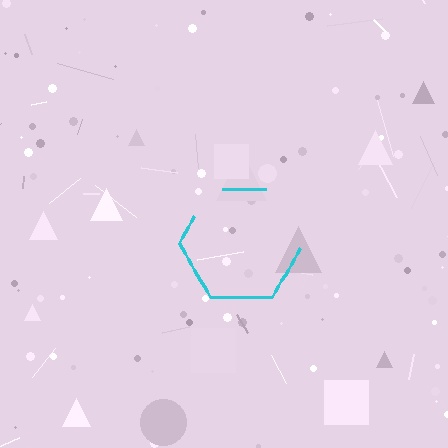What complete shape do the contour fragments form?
The contour fragments form a hexagon.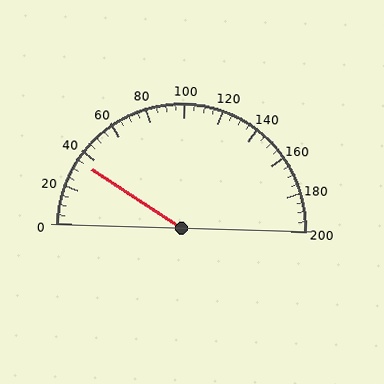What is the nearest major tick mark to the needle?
The nearest major tick mark is 40.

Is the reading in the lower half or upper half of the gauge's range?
The reading is in the lower half of the range (0 to 200).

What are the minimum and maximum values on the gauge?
The gauge ranges from 0 to 200.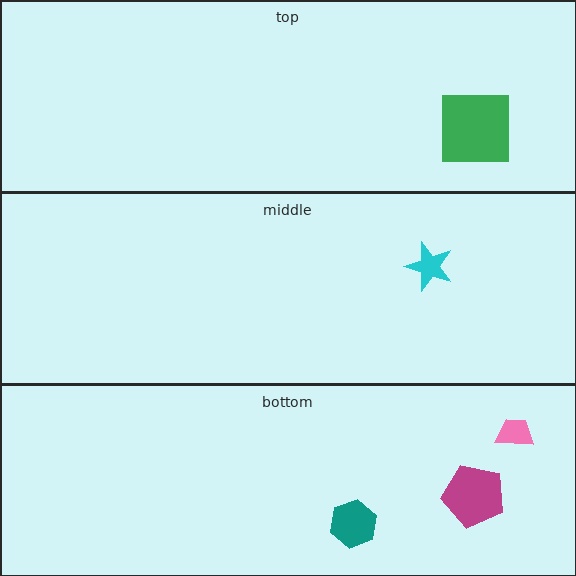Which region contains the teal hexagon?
The bottom region.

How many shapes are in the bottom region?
3.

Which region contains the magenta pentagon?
The bottom region.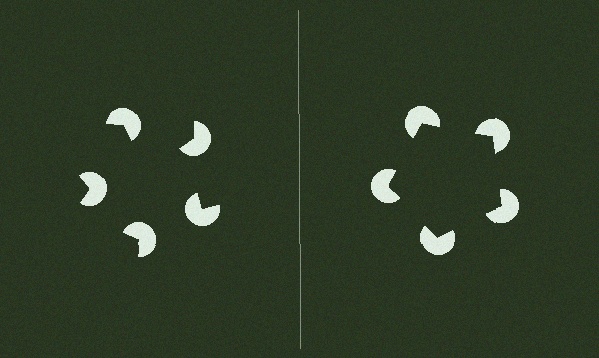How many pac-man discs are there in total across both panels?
10 — 5 on each side.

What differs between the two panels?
The pac-man discs are positioned identically on both sides; only the wedge orientations differ. On the right they align to a pentagon; on the left they are misaligned.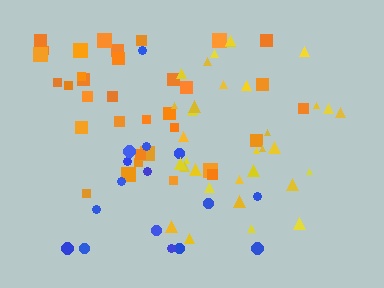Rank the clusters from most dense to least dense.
yellow, orange, blue.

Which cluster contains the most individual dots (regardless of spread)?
Orange (34).